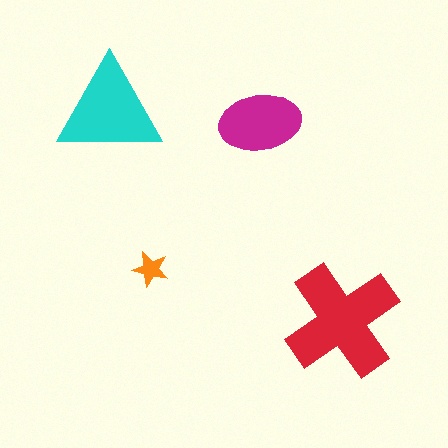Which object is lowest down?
The red cross is bottommost.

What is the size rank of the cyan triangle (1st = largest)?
2nd.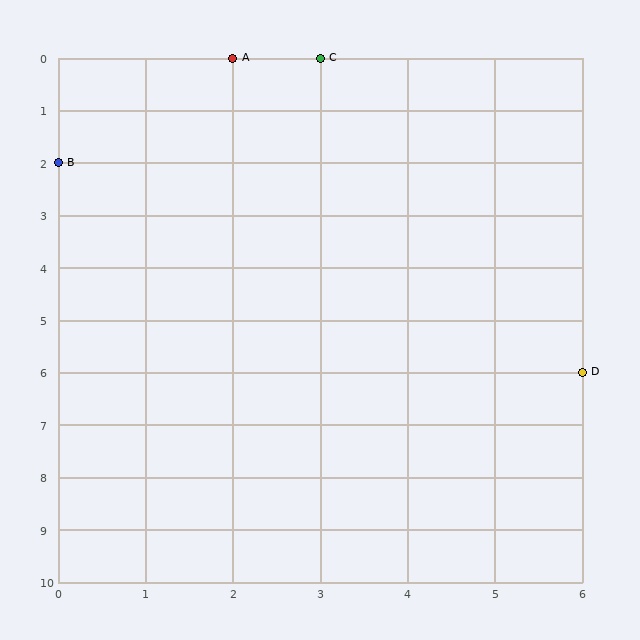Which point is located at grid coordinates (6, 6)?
Point D is at (6, 6).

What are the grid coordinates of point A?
Point A is at grid coordinates (2, 0).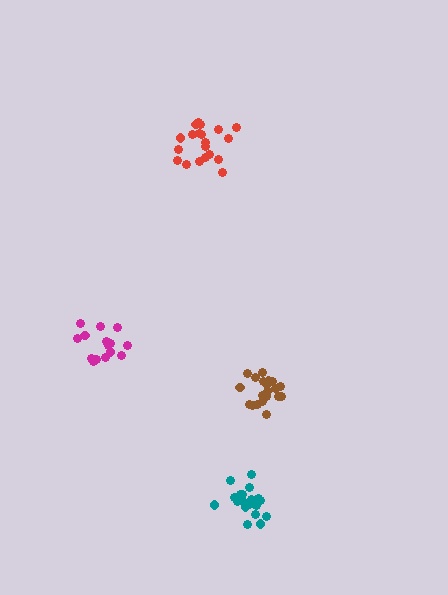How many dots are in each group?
Group 1: 19 dots, Group 2: 20 dots, Group 3: 20 dots, Group 4: 15 dots (74 total).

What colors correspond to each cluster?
The clusters are colored: teal, brown, red, magenta.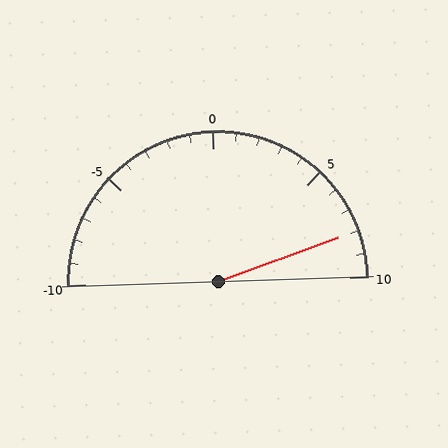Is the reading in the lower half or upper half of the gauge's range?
The reading is in the upper half of the range (-10 to 10).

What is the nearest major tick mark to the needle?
The nearest major tick mark is 10.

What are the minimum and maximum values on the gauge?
The gauge ranges from -10 to 10.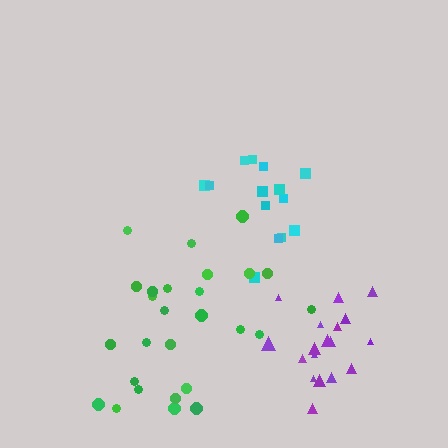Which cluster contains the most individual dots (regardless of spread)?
Green (27).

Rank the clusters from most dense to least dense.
purple, cyan, green.